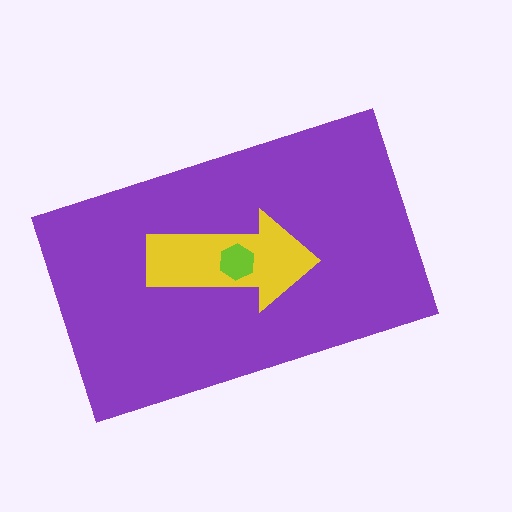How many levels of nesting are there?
3.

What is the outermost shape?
The purple rectangle.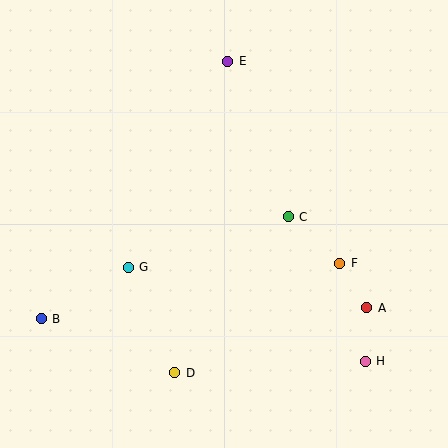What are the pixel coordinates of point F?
Point F is at (340, 263).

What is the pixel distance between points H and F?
The distance between H and F is 101 pixels.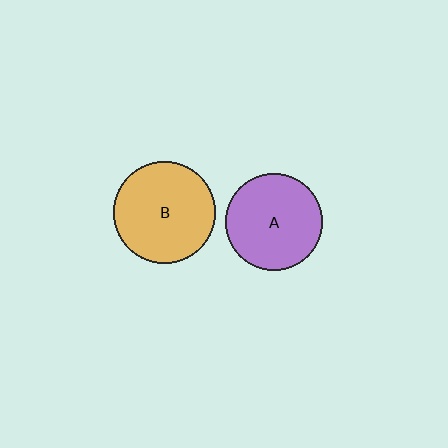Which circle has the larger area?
Circle B (orange).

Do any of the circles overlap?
No, none of the circles overlap.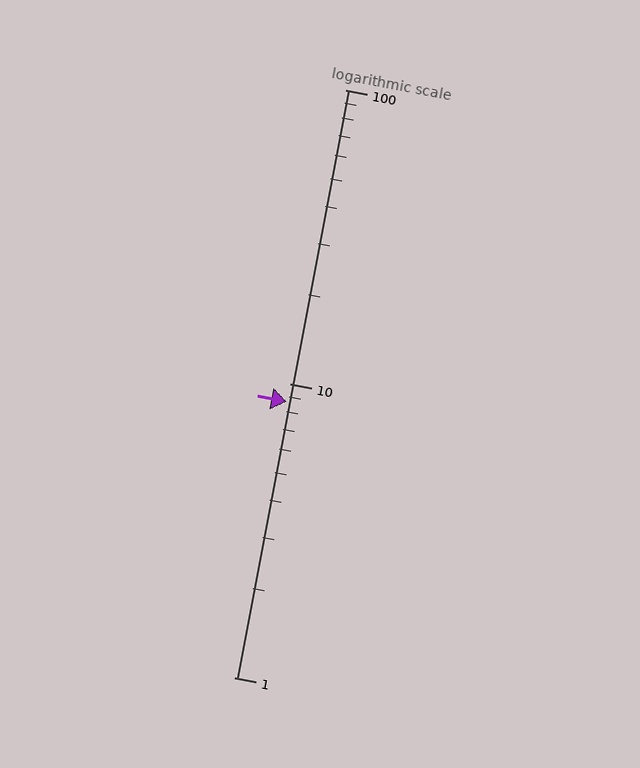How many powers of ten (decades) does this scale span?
The scale spans 2 decades, from 1 to 100.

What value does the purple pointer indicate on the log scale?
The pointer indicates approximately 8.7.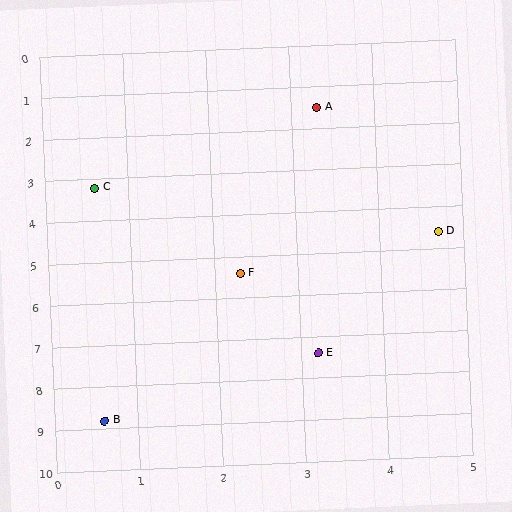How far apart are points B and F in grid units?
Points B and F are about 3.8 grid units apart.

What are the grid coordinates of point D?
Point D is at approximately (4.7, 4.6).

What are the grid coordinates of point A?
Point A is at approximately (3.3, 1.5).